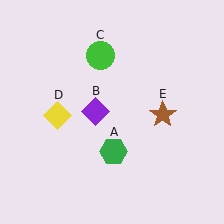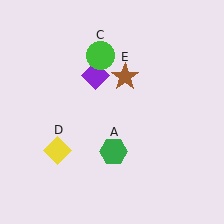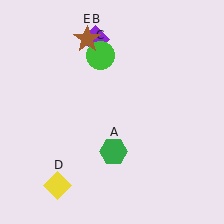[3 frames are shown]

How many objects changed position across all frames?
3 objects changed position: purple diamond (object B), yellow diamond (object D), brown star (object E).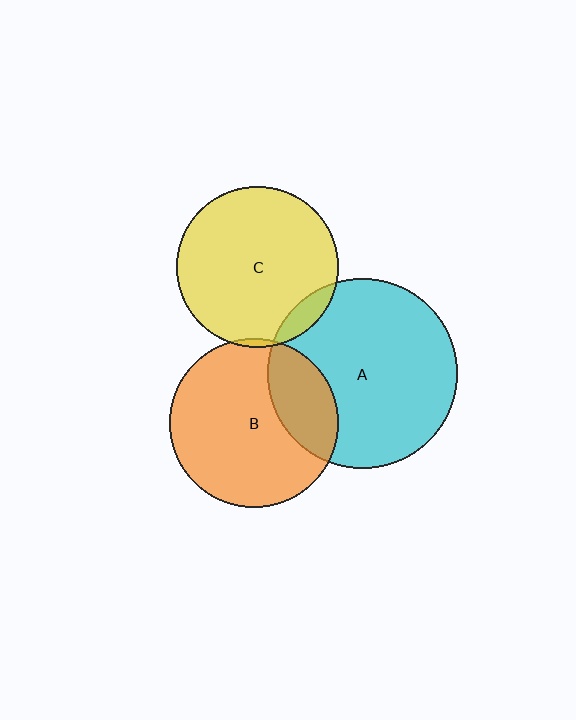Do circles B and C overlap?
Yes.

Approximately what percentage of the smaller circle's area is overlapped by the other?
Approximately 5%.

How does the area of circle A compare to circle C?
Approximately 1.4 times.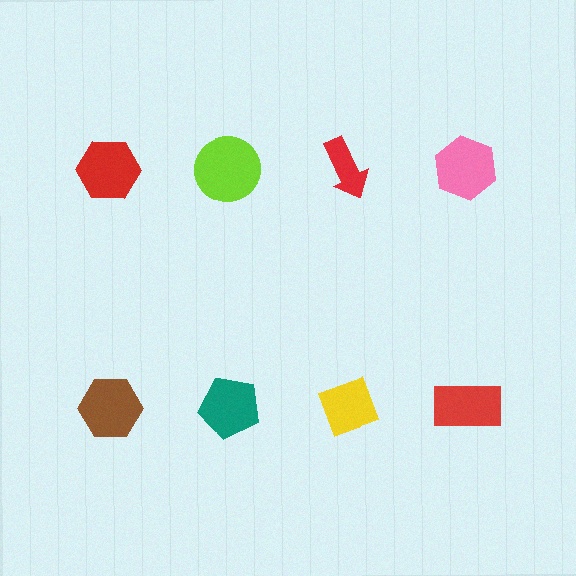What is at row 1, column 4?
A pink hexagon.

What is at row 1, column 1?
A red hexagon.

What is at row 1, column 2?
A lime circle.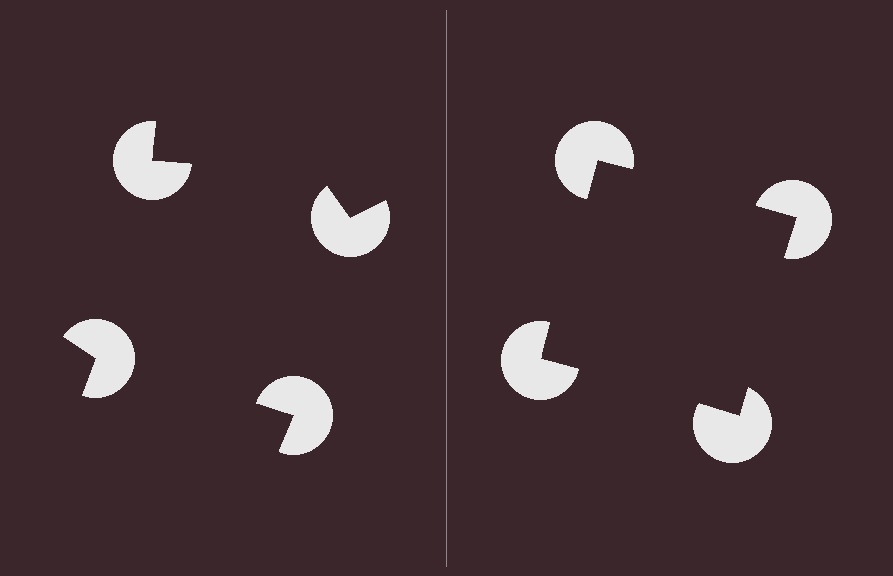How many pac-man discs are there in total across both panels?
8 — 4 on each side.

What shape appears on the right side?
An illusory square.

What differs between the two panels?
The pac-man discs are positioned identically on both sides; only the wedge orientations differ. On the right they align to a square; on the left they are misaligned.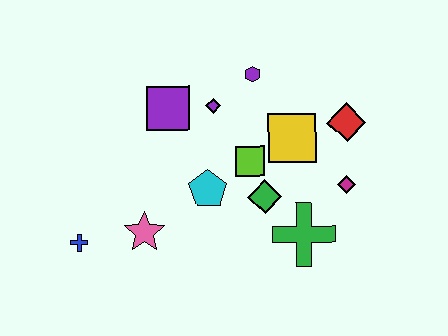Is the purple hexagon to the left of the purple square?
No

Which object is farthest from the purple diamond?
The blue cross is farthest from the purple diamond.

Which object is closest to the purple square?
The purple diamond is closest to the purple square.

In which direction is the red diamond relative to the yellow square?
The red diamond is to the right of the yellow square.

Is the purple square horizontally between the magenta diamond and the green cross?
No